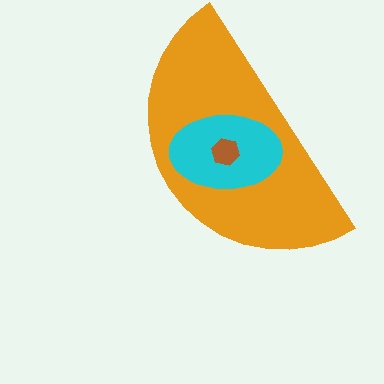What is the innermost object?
The brown hexagon.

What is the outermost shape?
The orange semicircle.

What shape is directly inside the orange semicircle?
The cyan ellipse.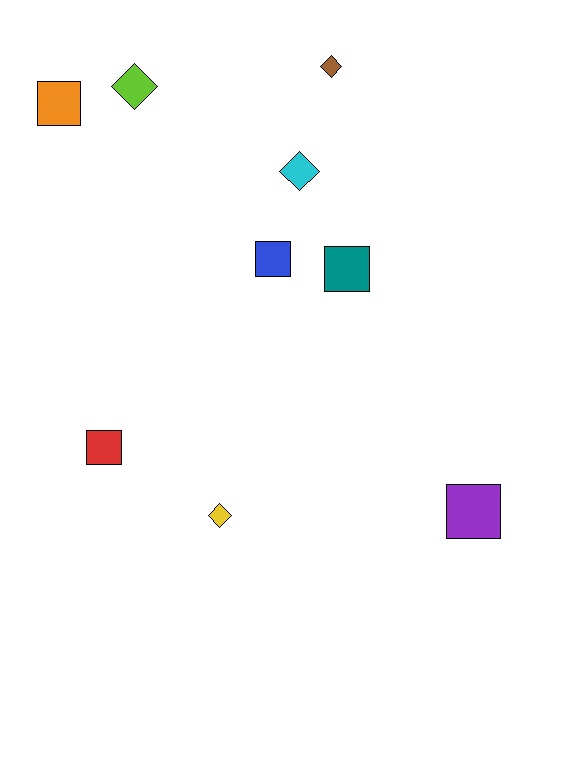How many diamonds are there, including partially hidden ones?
There are 4 diamonds.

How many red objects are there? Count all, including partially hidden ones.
There is 1 red object.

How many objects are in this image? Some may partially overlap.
There are 9 objects.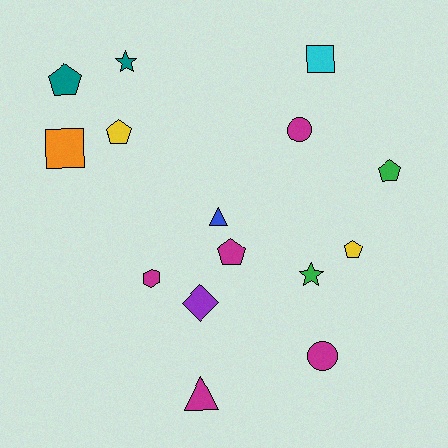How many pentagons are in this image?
There are 5 pentagons.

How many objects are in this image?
There are 15 objects.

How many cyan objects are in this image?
There is 1 cyan object.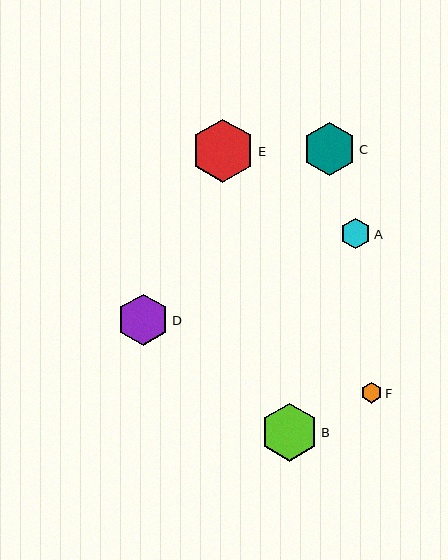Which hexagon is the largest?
Hexagon E is the largest with a size of approximately 63 pixels.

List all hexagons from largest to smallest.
From largest to smallest: E, B, C, D, A, F.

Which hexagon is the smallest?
Hexagon F is the smallest with a size of approximately 20 pixels.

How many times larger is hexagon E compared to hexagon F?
Hexagon E is approximately 3.1 times the size of hexagon F.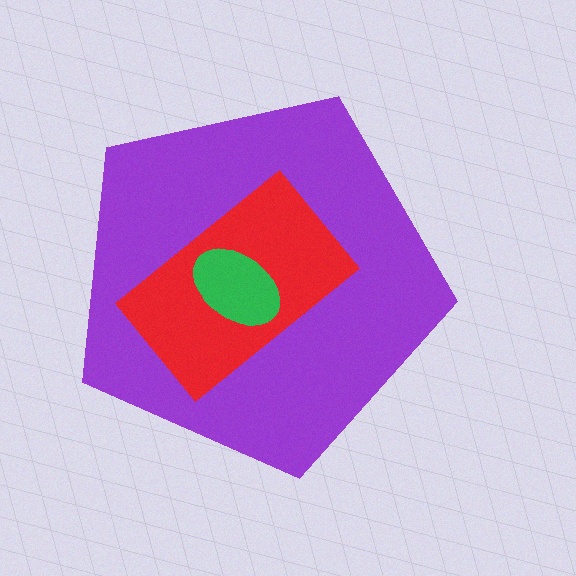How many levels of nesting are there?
3.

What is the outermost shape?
The purple pentagon.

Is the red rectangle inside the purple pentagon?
Yes.